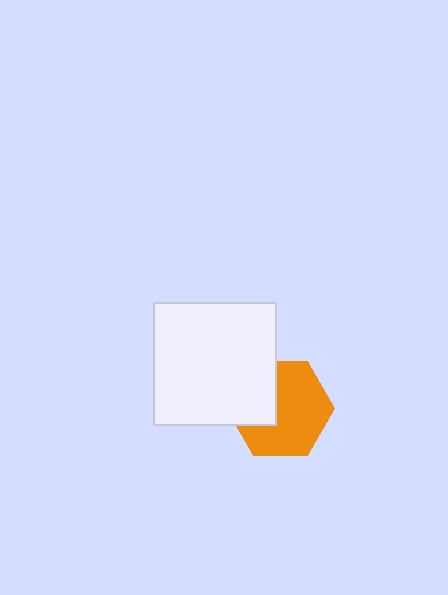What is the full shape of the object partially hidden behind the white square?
The partially hidden object is an orange hexagon.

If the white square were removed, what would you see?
You would see the complete orange hexagon.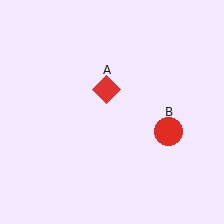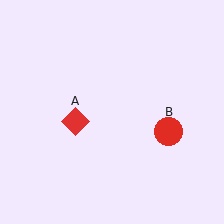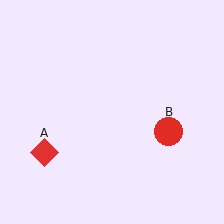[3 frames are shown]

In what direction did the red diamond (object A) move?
The red diamond (object A) moved down and to the left.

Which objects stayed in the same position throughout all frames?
Red circle (object B) remained stationary.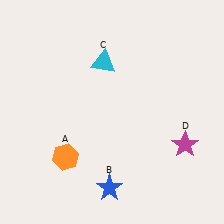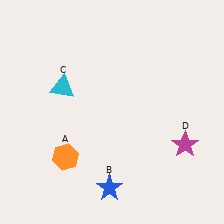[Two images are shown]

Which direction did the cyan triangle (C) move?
The cyan triangle (C) moved left.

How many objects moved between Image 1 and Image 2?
1 object moved between the two images.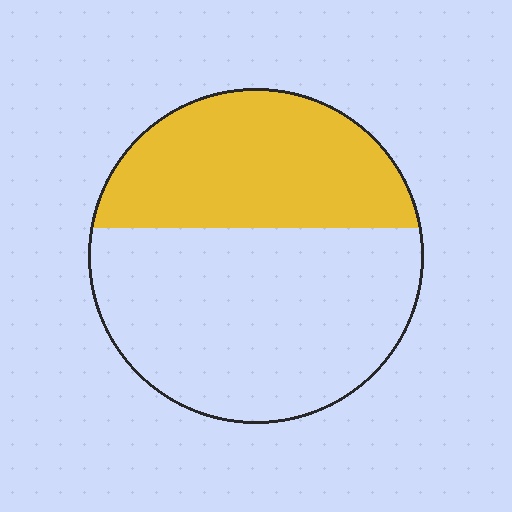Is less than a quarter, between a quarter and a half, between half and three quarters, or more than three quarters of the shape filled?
Between a quarter and a half.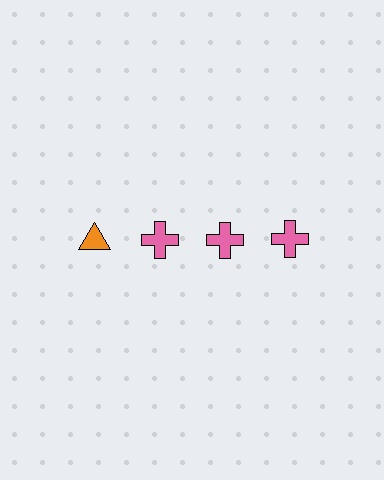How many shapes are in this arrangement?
There are 4 shapes arranged in a grid pattern.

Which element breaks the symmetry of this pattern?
The orange triangle in the top row, leftmost column breaks the symmetry. All other shapes are pink crosses.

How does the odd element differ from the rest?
It differs in both color (orange instead of pink) and shape (triangle instead of cross).